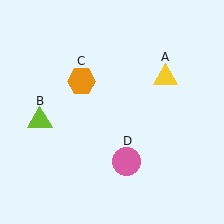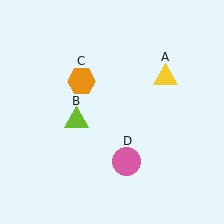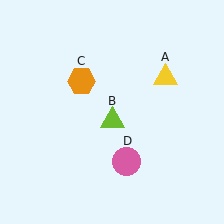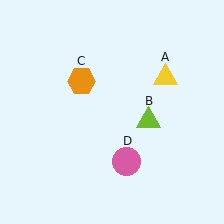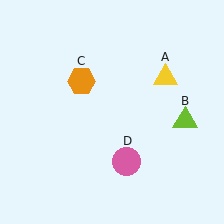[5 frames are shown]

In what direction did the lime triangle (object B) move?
The lime triangle (object B) moved right.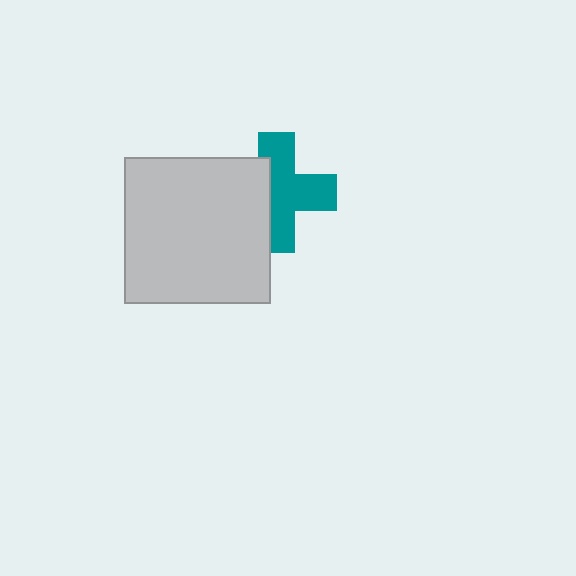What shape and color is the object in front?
The object in front is a light gray square.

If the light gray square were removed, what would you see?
You would see the complete teal cross.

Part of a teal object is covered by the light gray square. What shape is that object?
It is a cross.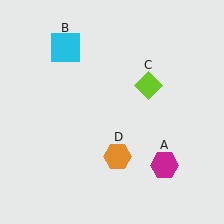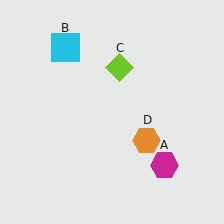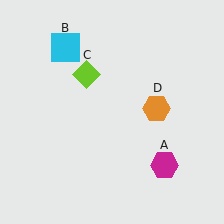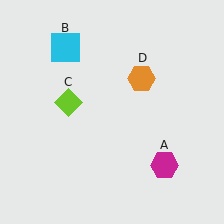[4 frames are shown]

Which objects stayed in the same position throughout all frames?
Magenta hexagon (object A) and cyan square (object B) remained stationary.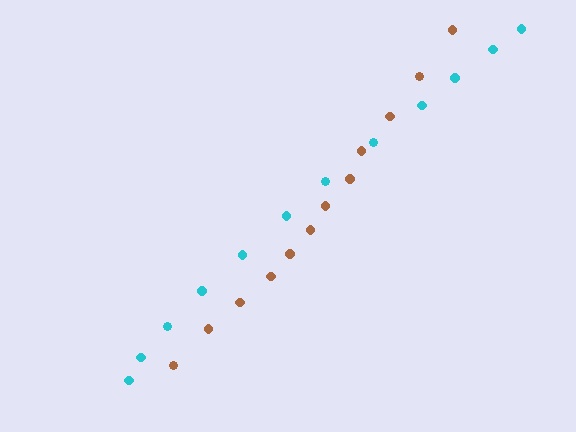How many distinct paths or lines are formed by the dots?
There are 2 distinct paths.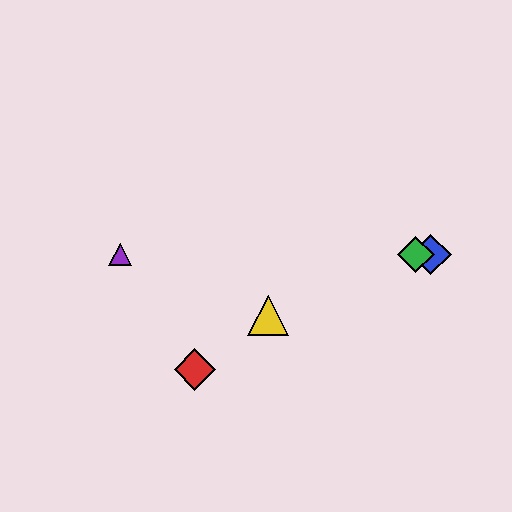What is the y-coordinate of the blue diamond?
The blue diamond is at y≈255.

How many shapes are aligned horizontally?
3 shapes (the blue diamond, the green diamond, the purple triangle) are aligned horizontally.